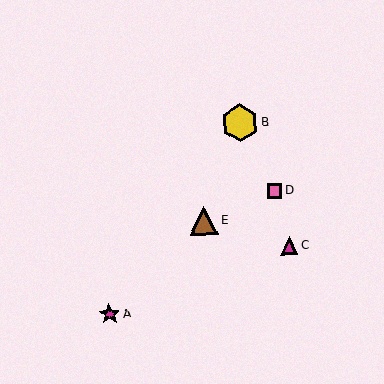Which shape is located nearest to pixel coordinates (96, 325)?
The magenta star (labeled A) at (110, 314) is nearest to that location.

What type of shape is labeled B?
Shape B is a yellow hexagon.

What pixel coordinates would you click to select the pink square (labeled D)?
Click at (275, 191) to select the pink square D.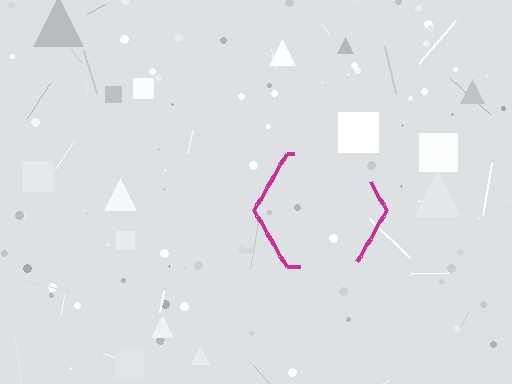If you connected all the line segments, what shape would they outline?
They would outline a hexagon.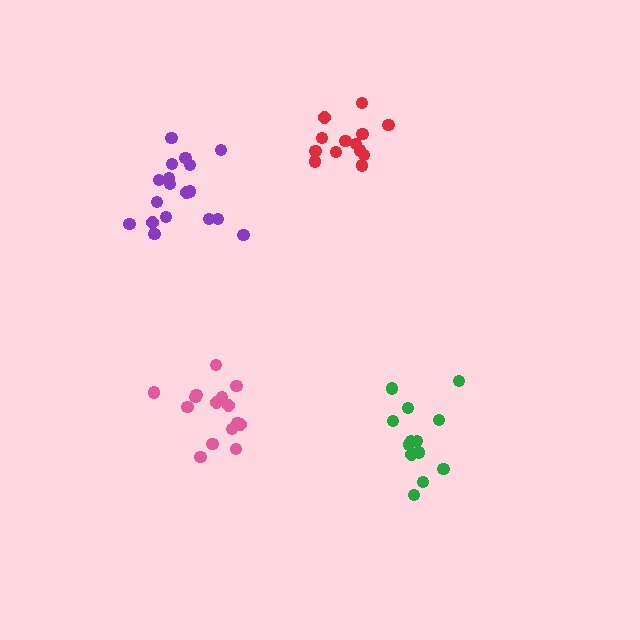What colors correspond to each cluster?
The clusters are colored: green, red, pink, purple.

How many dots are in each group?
Group 1: 13 dots, Group 2: 13 dots, Group 3: 15 dots, Group 4: 18 dots (59 total).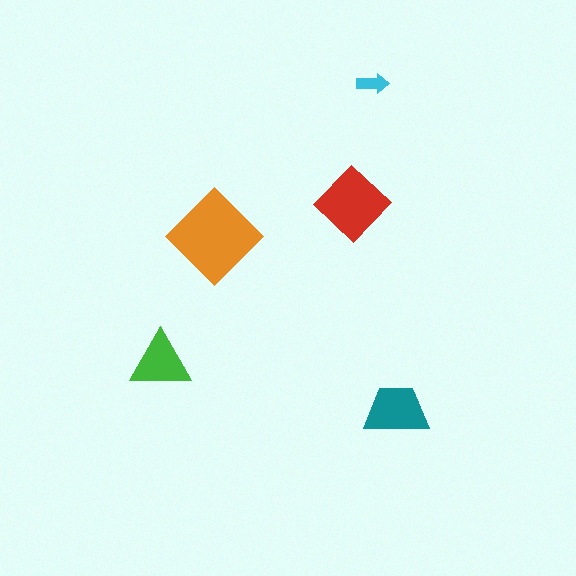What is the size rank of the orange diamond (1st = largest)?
1st.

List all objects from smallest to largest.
The cyan arrow, the green triangle, the teal trapezoid, the red diamond, the orange diamond.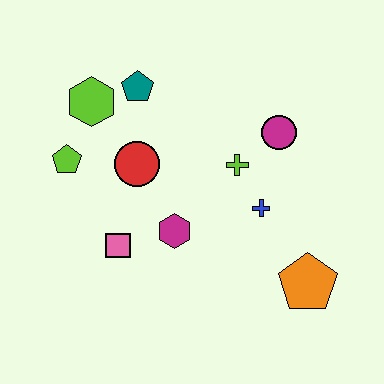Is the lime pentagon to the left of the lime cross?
Yes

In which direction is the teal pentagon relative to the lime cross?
The teal pentagon is to the left of the lime cross.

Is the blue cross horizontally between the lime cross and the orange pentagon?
Yes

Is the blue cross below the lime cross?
Yes